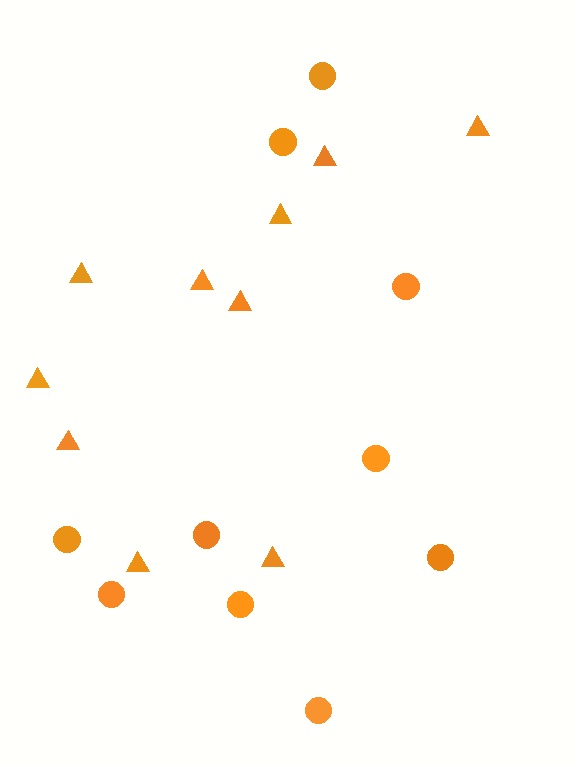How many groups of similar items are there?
There are 2 groups: one group of circles (10) and one group of triangles (10).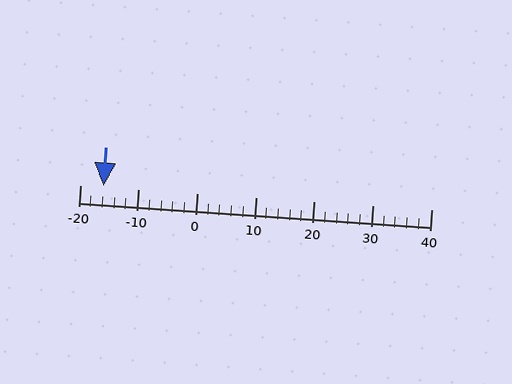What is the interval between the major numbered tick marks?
The major tick marks are spaced 10 units apart.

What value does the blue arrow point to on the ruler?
The blue arrow points to approximately -16.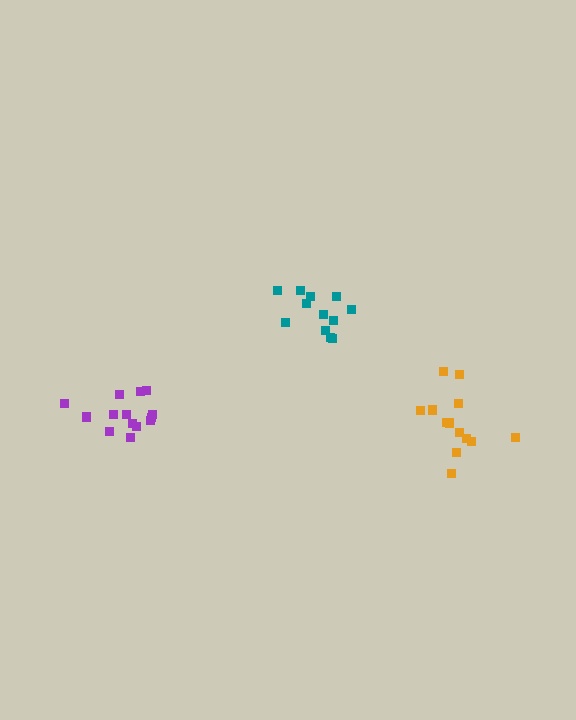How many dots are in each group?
Group 1: 12 dots, Group 2: 13 dots, Group 3: 14 dots (39 total).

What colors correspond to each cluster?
The clusters are colored: teal, orange, purple.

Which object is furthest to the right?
The orange cluster is rightmost.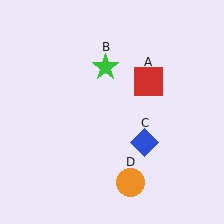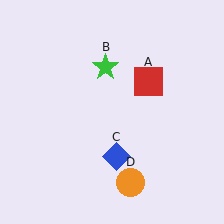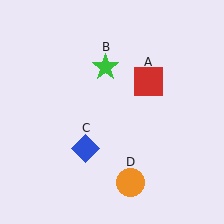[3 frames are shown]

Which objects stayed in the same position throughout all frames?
Red square (object A) and green star (object B) and orange circle (object D) remained stationary.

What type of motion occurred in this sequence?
The blue diamond (object C) rotated clockwise around the center of the scene.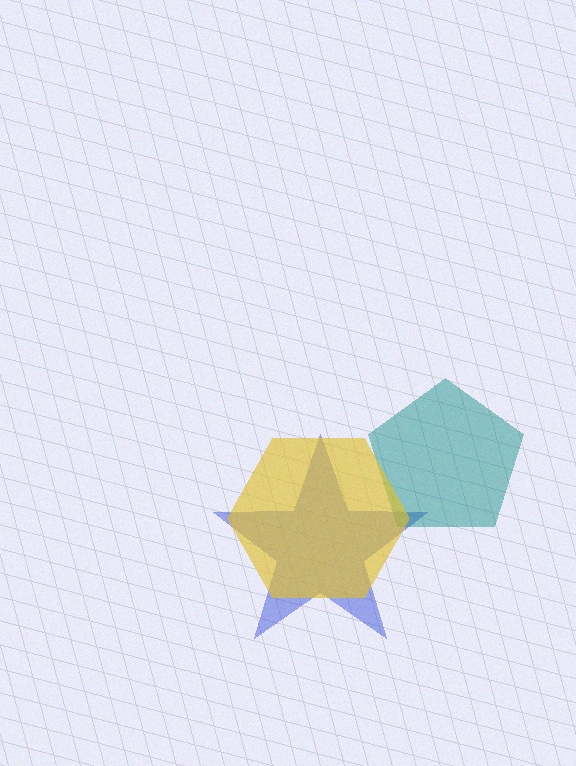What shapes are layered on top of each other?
The layered shapes are: a blue star, a teal pentagon, a yellow hexagon.